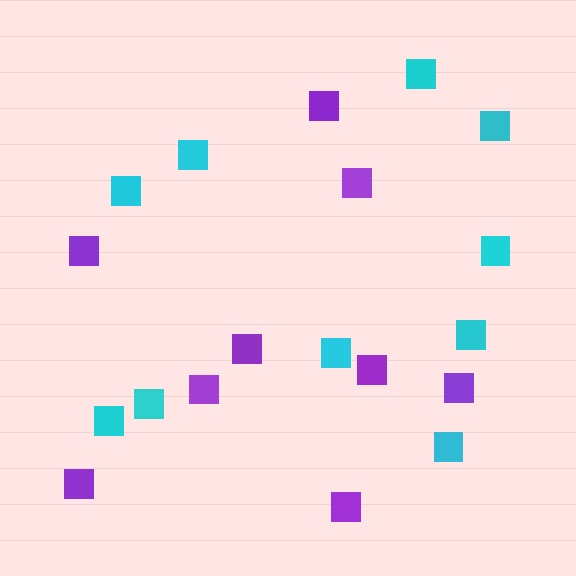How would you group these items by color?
There are 2 groups: one group of purple squares (9) and one group of cyan squares (10).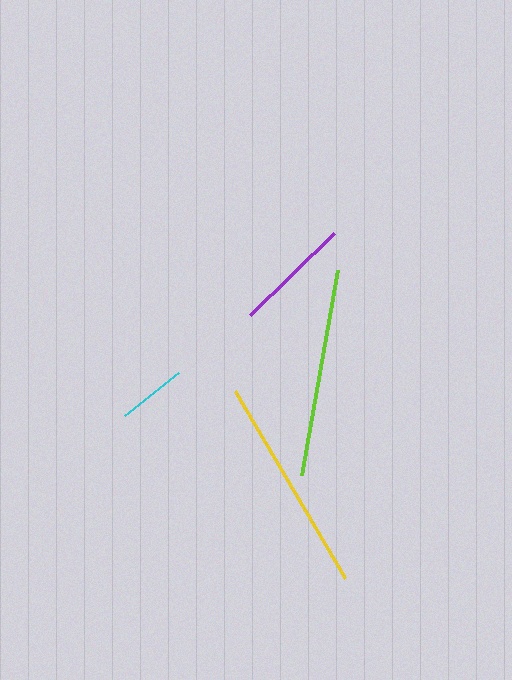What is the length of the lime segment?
The lime segment is approximately 208 pixels long.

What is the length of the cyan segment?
The cyan segment is approximately 69 pixels long.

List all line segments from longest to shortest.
From longest to shortest: yellow, lime, purple, cyan.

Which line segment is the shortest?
The cyan line is the shortest at approximately 69 pixels.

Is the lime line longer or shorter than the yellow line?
The yellow line is longer than the lime line.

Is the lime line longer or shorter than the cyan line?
The lime line is longer than the cyan line.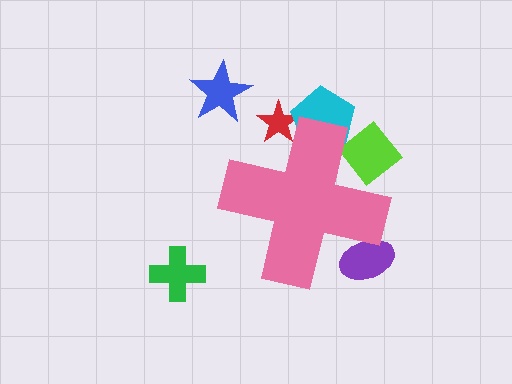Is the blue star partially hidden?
No, the blue star is fully visible.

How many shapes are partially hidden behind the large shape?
4 shapes are partially hidden.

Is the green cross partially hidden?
No, the green cross is fully visible.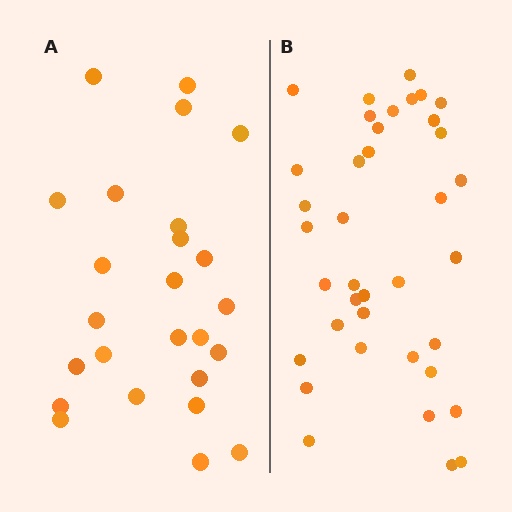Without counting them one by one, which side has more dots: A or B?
Region B (the right region) has more dots.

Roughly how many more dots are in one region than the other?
Region B has approximately 15 more dots than region A.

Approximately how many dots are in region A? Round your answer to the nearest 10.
About 20 dots. (The exact count is 25, which rounds to 20.)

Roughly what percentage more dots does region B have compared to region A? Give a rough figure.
About 50% more.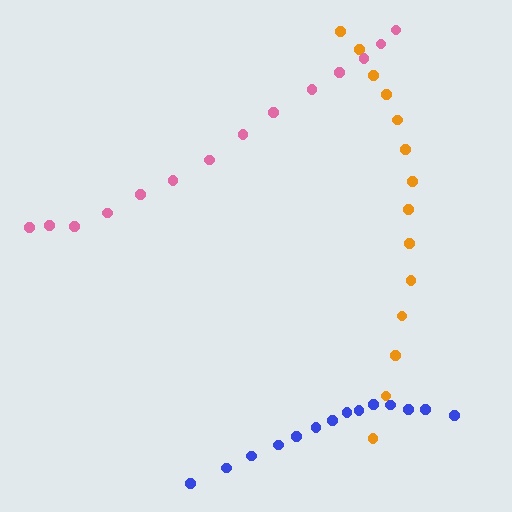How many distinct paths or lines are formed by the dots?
There are 3 distinct paths.